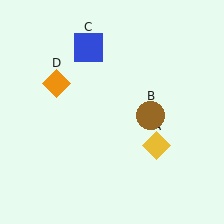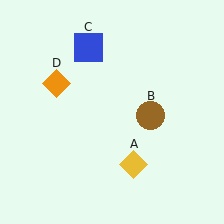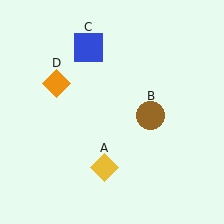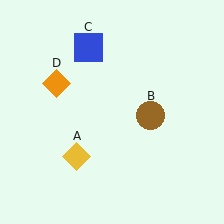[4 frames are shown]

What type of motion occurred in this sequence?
The yellow diamond (object A) rotated clockwise around the center of the scene.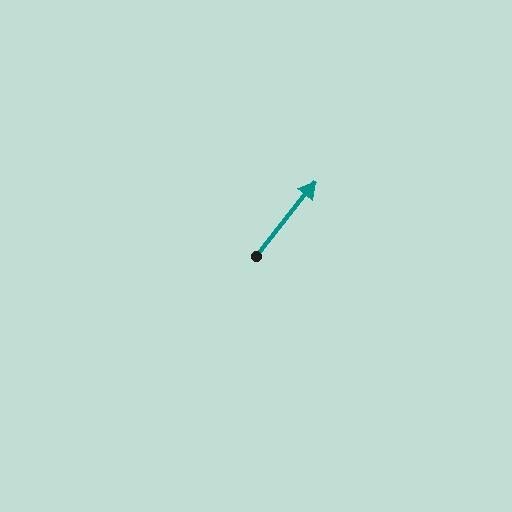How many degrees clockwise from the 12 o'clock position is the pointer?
Approximately 39 degrees.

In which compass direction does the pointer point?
Northeast.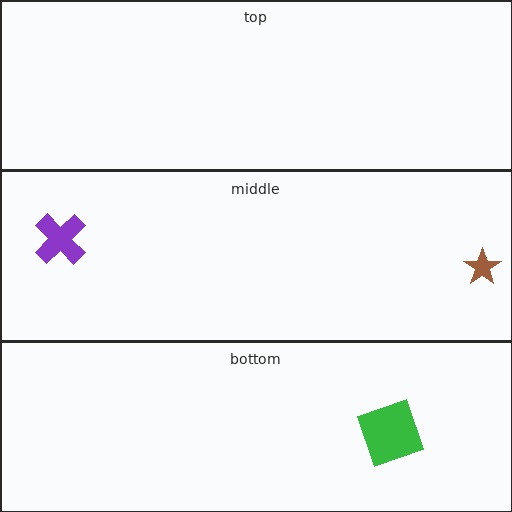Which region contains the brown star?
The middle region.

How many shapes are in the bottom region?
1.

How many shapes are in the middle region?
2.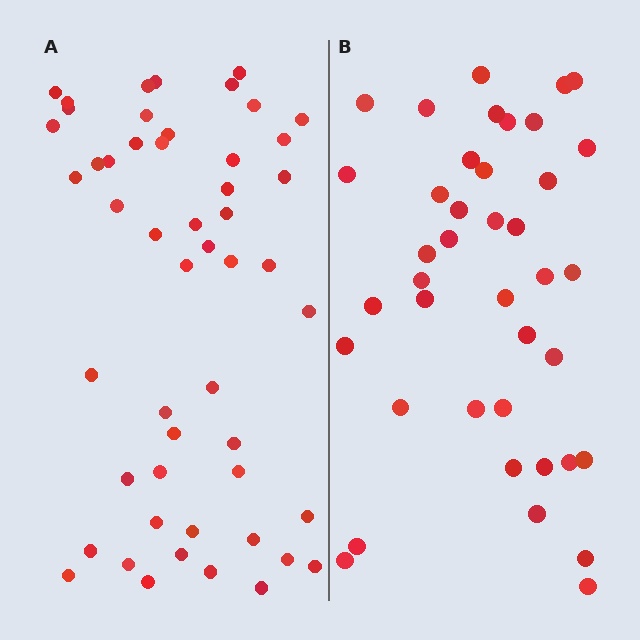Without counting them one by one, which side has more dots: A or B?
Region A (the left region) has more dots.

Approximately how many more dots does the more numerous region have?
Region A has roughly 12 or so more dots than region B.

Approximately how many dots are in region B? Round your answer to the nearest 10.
About 40 dots.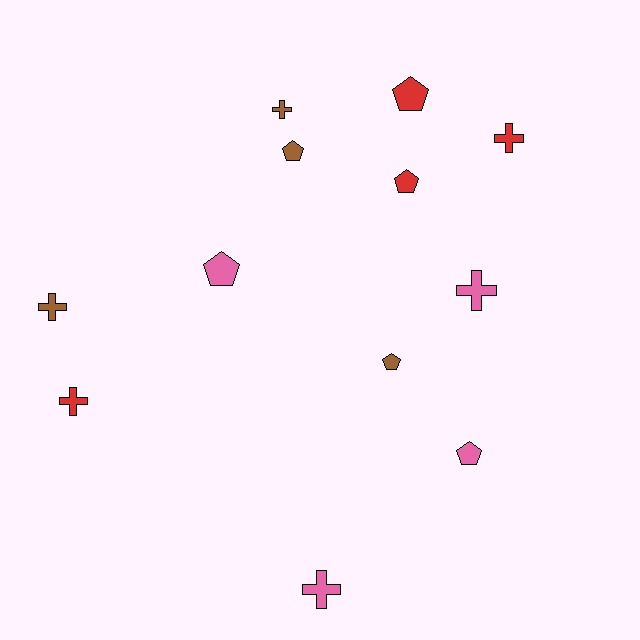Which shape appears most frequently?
Cross, with 6 objects.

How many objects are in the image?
There are 12 objects.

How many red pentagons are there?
There are 2 red pentagons.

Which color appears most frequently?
Pink, with 4 objects.